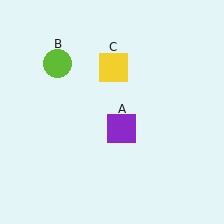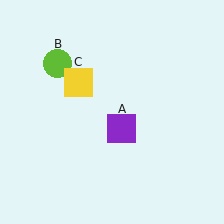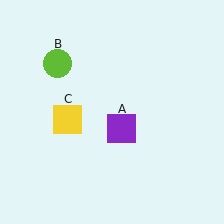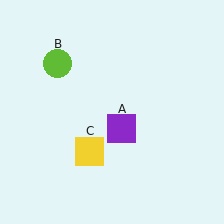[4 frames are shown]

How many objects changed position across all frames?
1 object changed position: yellow square (object C).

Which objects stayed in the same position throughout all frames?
Purple square (object A) and lime circle (object B) remained stationary.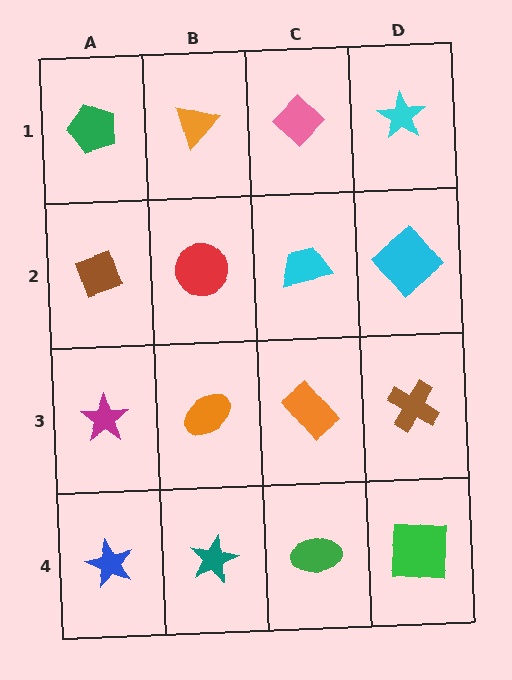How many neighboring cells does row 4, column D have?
2.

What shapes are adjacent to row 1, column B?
A red circle (row 2, column B), a green pentagon (row 1, column A), a pink diamond (row 1, column C).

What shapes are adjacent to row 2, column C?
A pink diamond (row 1, column C), an orange rectangle (row 3, column C), a red circle (row 2, column B), a cyan diamond (row 2, column D).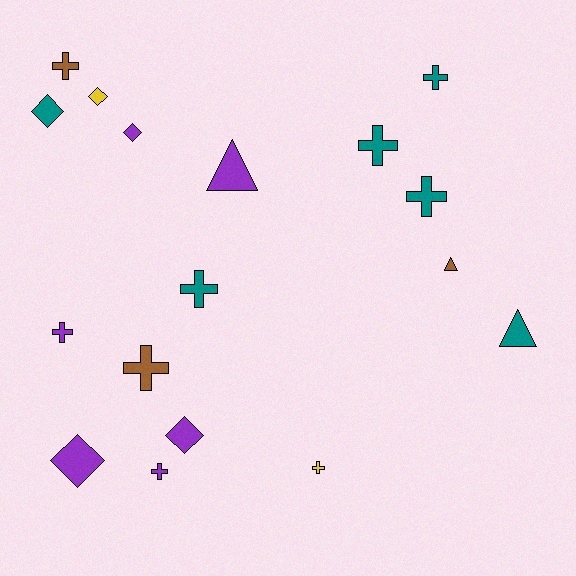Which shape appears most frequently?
Cross, with 9 objects.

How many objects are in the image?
There are 17 objects.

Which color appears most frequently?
Teal, with 6 objects.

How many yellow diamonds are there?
There is 1 yellow diamond.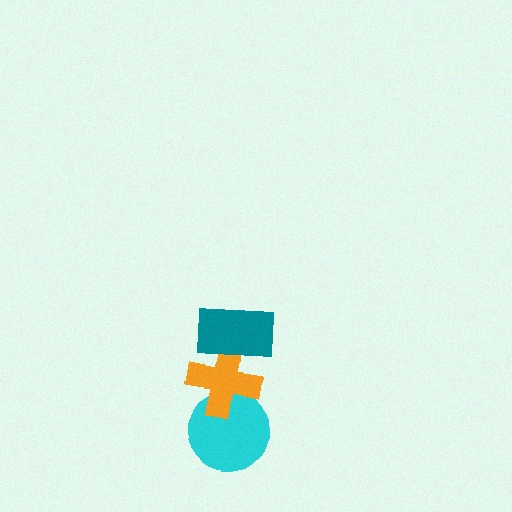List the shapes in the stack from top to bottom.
From top to bottom: the teal rectangle, the orange cross, the cyan circle.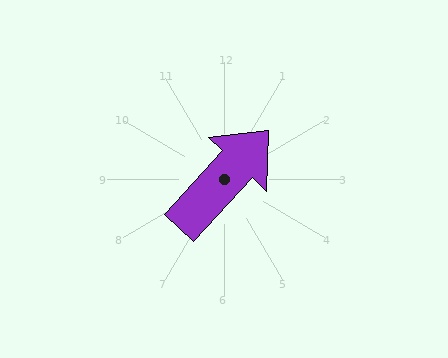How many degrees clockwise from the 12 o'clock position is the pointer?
Approximately 43 degrees.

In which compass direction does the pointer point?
Northeast.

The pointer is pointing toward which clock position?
Roughly 1 o'clock.